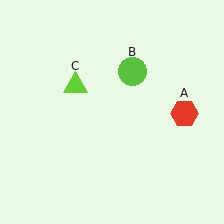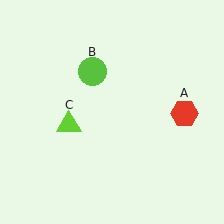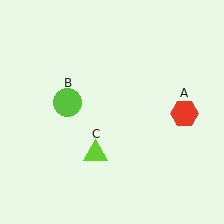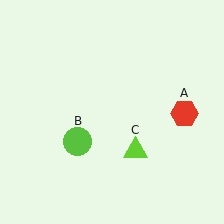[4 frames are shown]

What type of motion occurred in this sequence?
The lime circle (object B), lime triangle (object C) rotated counterclockwise around the center of the scene.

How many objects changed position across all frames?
2 objects changed position: lime circle (object B), lime triangle (object C).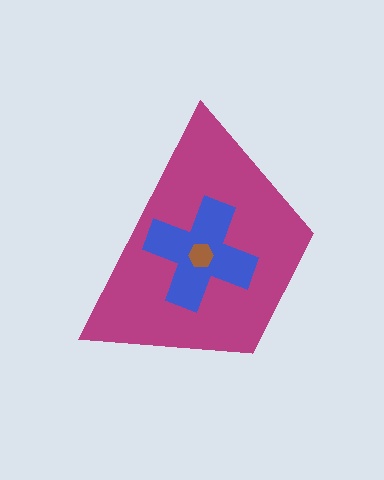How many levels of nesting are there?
3.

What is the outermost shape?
The magenta trapezoid.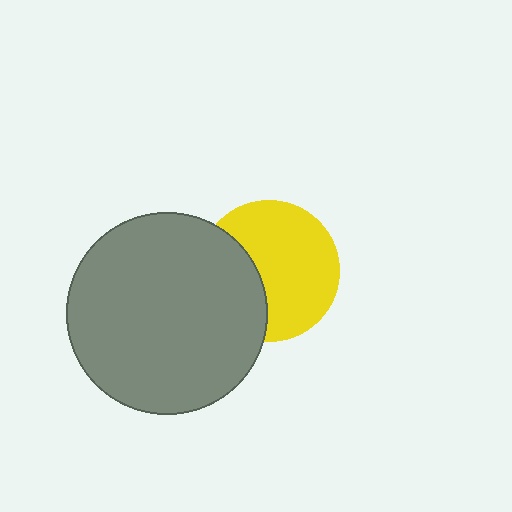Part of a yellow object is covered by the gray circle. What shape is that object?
It is a circle.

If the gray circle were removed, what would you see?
You would see the complete yellow circle.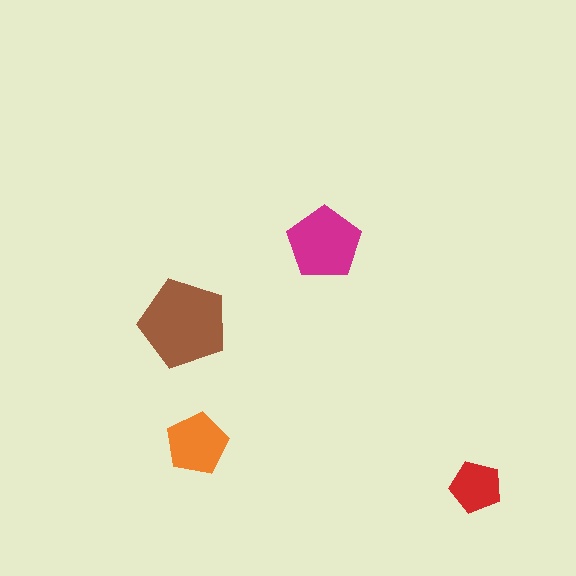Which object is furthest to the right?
The red pentagon is rightmost.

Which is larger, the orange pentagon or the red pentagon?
The orange one.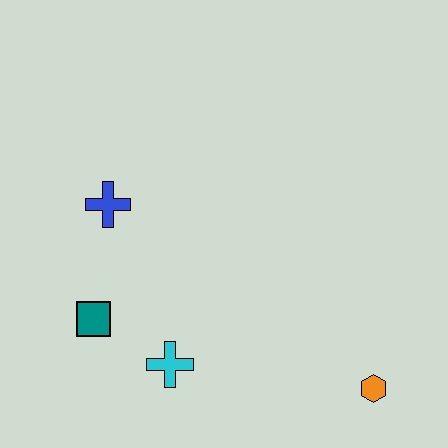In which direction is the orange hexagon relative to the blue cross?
The orange hexagon is to the right of the blue cross.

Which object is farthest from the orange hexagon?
The blue cross is farthest from the orange hexagon.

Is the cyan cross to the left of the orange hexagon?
Yes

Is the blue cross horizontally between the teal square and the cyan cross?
Yes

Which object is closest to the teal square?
The cyan cross is closest to the teal square.